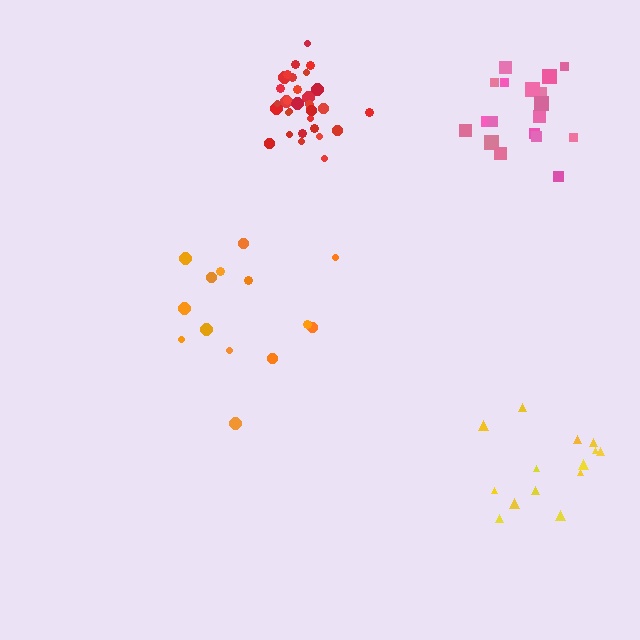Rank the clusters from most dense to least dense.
red, pink, yellow, orange.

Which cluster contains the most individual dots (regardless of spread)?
Red (33).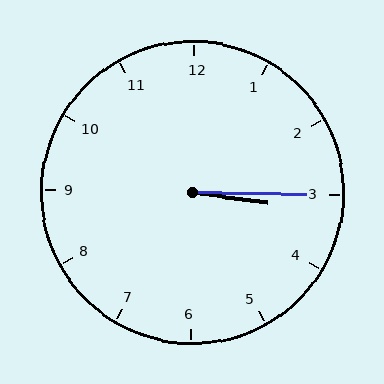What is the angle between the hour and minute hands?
Approximately 8 degrees.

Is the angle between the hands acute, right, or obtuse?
It is acute.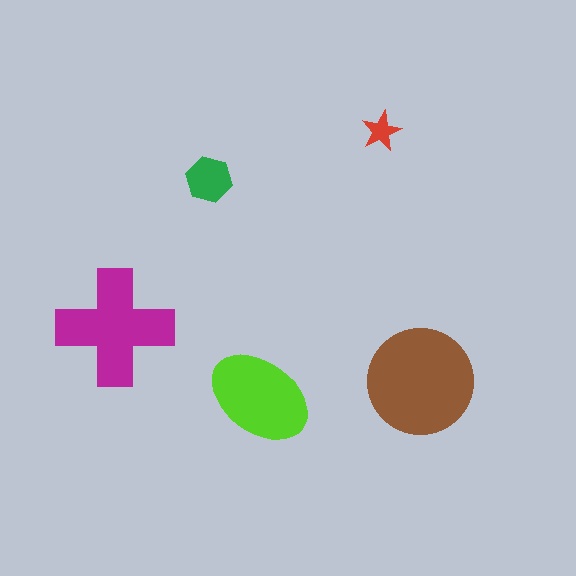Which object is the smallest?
The red star.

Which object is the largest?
The brown circle.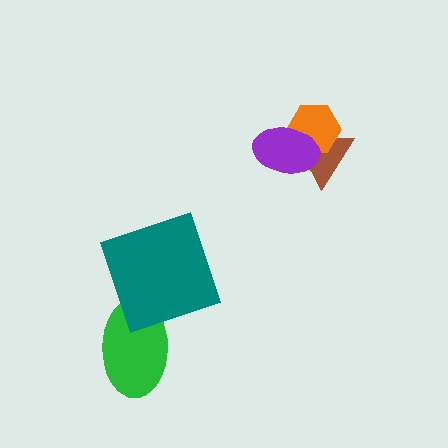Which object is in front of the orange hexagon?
The purple ellipse is in front of the orange hexagon.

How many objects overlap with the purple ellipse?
2 objects overlap with the purple ellipse.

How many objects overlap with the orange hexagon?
2 objects overlap with the orange hexagon.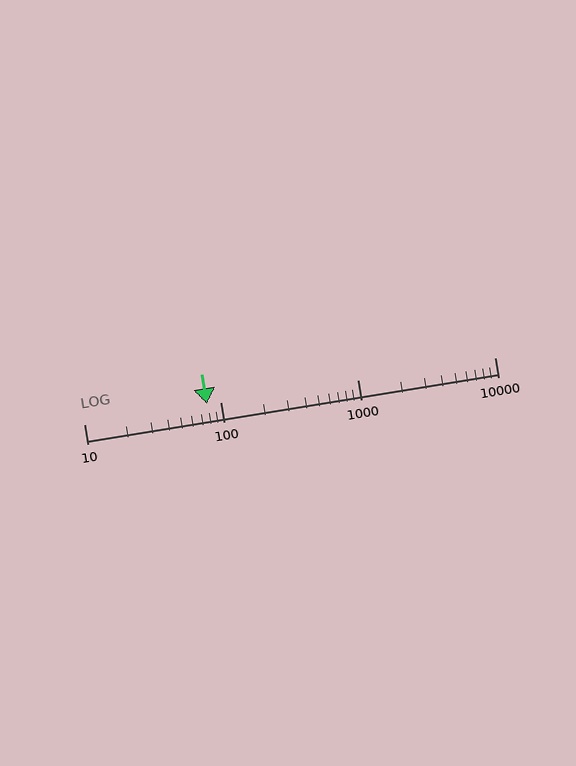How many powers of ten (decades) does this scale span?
The scale spans 3 decades, from 10 to 10000.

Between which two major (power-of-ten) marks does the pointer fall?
The pointer is between 10 and 100.